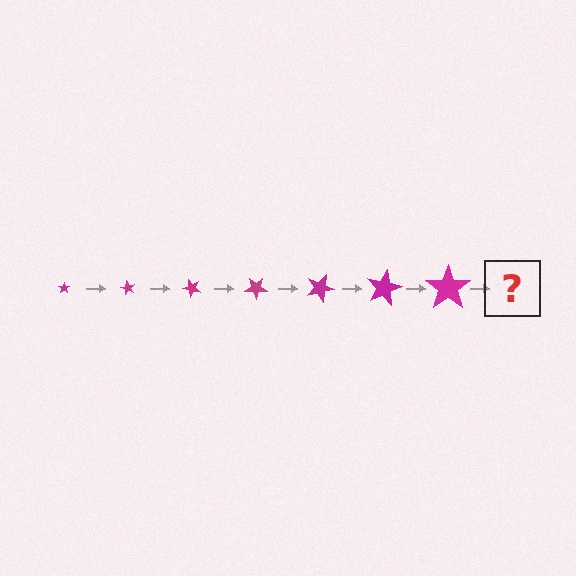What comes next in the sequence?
The next element should be a star, larger than the previous one and rotated 420 degrees from the start.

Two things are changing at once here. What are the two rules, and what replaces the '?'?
The two rules are that the star grows larger each step and it rotates 60 degrees each step. The '?' should be a star, larger than the previous one and rotated 420 degrees from the start.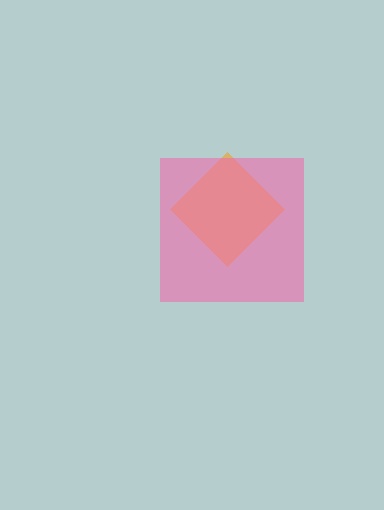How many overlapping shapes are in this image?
There are 2 overlapping shapes in the image.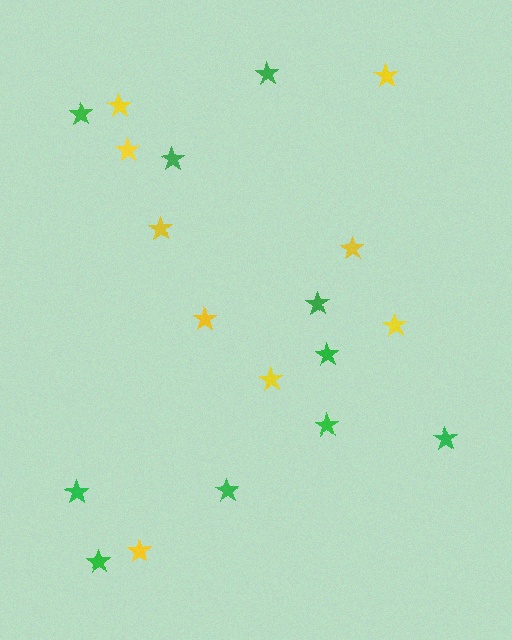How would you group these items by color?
There are 2 groups: one group of green stars (10) and one group of yellow stars (9).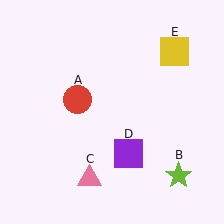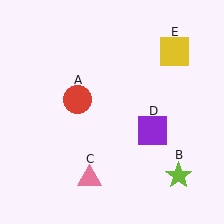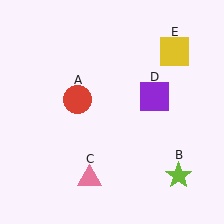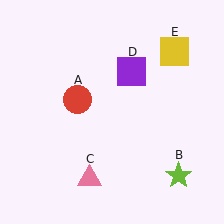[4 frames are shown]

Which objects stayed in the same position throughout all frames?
Red circle (object A) and lime star (object B) and pink triangle (object C) and yellow square (object E) remained stationary.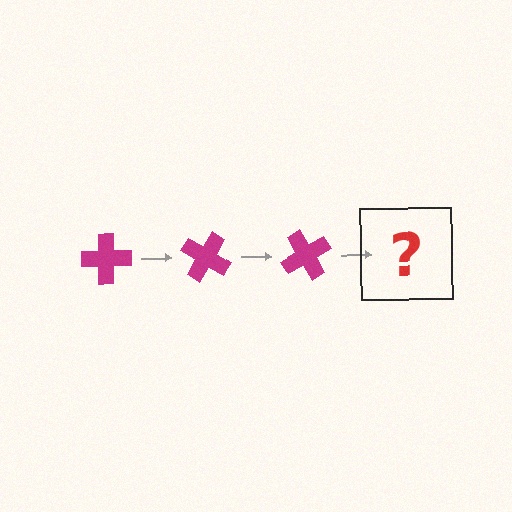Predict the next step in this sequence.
The next step is a magenta cross rotated 90 degrees.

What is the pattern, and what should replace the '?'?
The pattern is that the cross rotates 30 degrees each step. The '?' should be a magenta cross rotated 90 degrees.